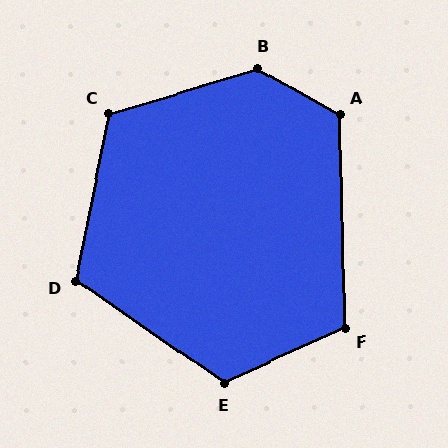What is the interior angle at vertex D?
Approximately 113 degrees (obtuse).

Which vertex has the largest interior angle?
B, at approximately 133 degrees.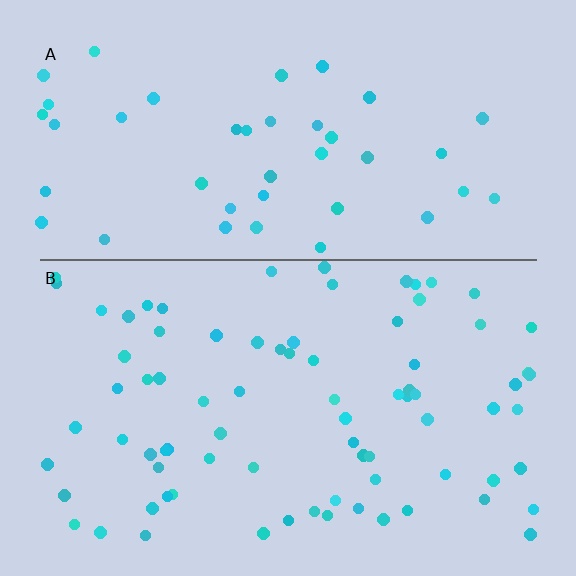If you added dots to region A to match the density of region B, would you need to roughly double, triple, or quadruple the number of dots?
Approximately double.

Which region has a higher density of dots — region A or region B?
B (the bottom).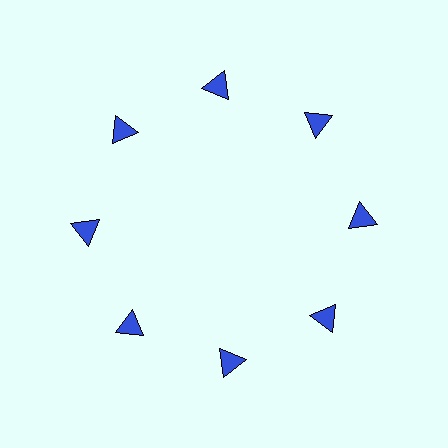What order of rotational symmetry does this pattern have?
This pattern has 8-fold rotational symmetry.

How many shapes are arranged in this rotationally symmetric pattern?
There are 8 shapes, arranged in 8 groups of 1.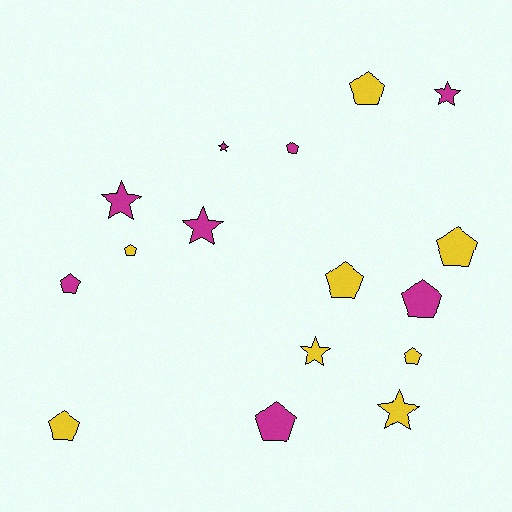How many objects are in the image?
There are 16 objects.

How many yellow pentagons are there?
There are 6 yellow pentagons.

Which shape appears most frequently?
Pentagon, with 10 objects.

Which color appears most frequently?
Magenta, with 8 objects.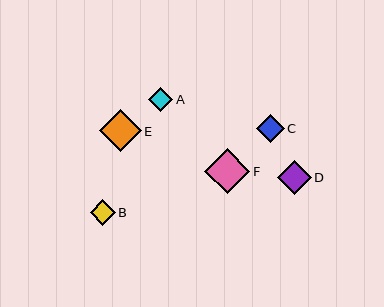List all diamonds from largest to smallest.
From largest to smallest: F, E, D, C, B, A.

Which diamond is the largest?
Diamond F is the largest with a size of approximately 45 pixels.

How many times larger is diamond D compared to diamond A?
Diamond D is approximately 1.4 times the size of diamond A.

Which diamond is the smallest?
Diamond A is the smallest with a size of approximately 24 pixels.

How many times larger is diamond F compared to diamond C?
Diamond F is approximately 1.6 times the size of diamond C.